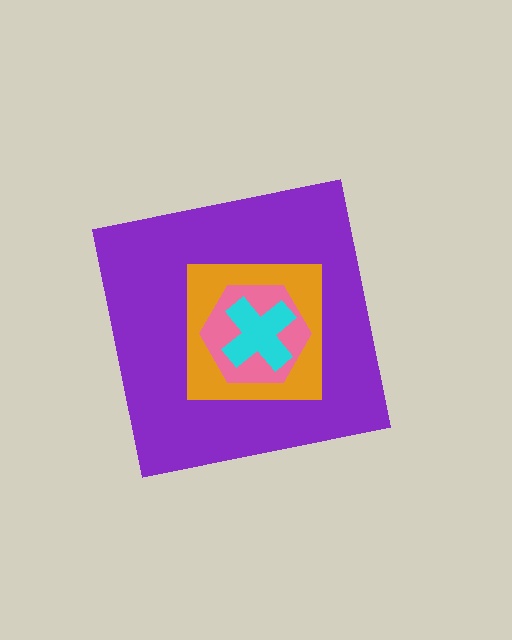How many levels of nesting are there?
4.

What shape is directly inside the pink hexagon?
The cyan cross.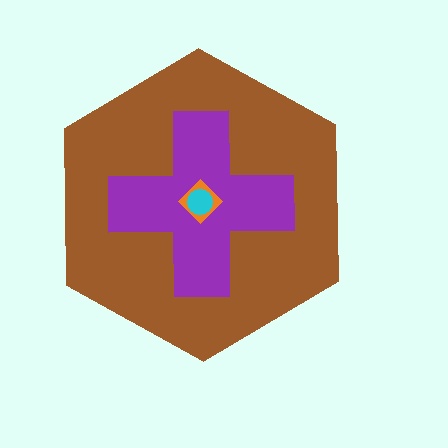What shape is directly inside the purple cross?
The orange diamond.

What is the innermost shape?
The cyan circle.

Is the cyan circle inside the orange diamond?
Yes.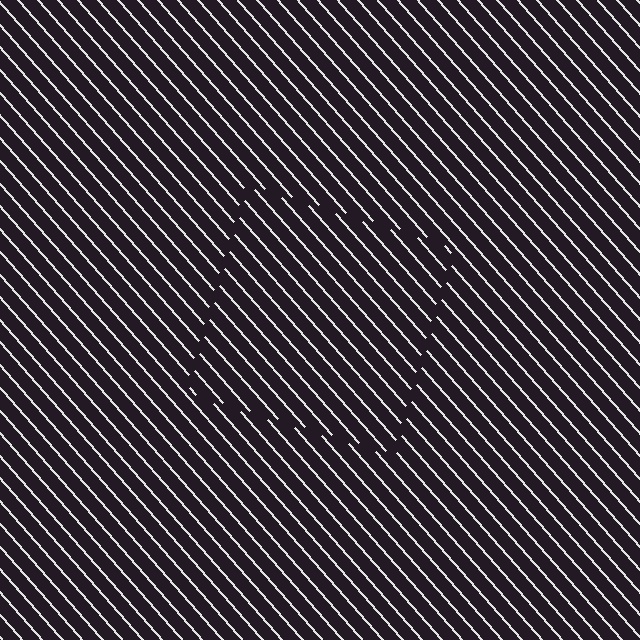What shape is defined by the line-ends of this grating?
An illusory square. The interior of the shape contains the same grating, shifted by half a period — the contour is defined by the phase discontinuity where line-ends from the inner and outer gratings abut.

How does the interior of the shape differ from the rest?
The interior of the shape contains the same grating, shifted by half a period — the contour is defined by the phase discontinuity where line-ends from the inner and outer gratings abut.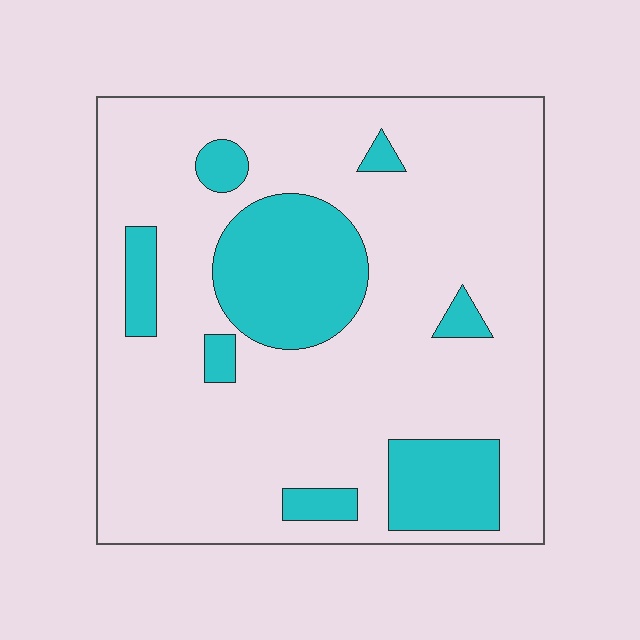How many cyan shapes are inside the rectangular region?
8.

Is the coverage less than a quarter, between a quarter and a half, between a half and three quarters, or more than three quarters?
Less than a quarter.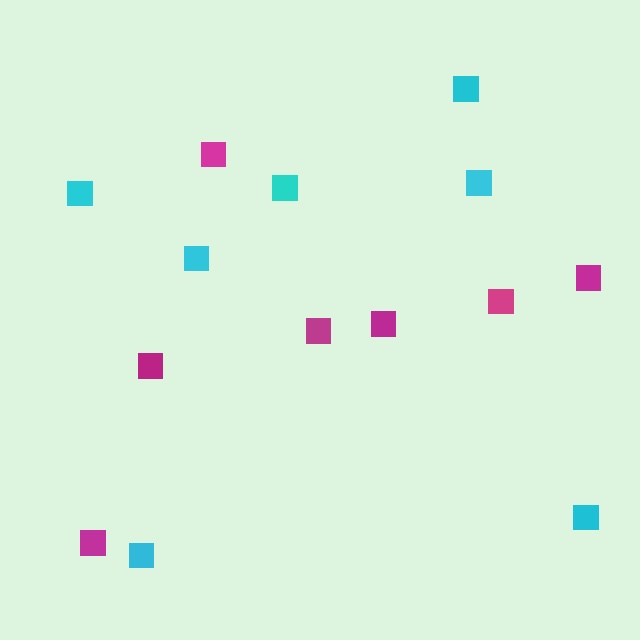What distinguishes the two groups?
There are 2 groups: one group of magenta squares (7) and one group of cyan squares (7).